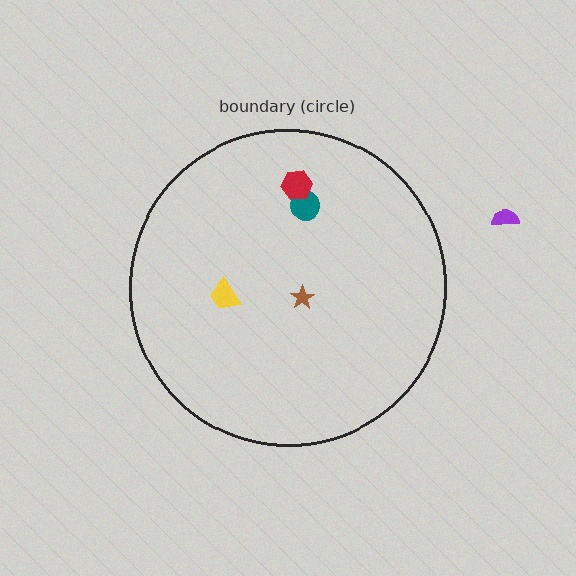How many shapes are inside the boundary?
4 inside, 1 outside.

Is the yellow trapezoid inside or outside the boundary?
Inside.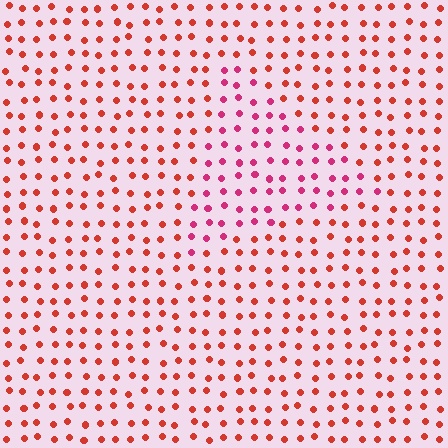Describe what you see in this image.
The image is filled with small red elements in a uniform arrangement. A triangle-shaped region is visible where the elements are tinted to a slightly different hue, forming a subtle color boundary.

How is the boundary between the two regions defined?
The boundary is defined purely by a slight shift in hue (about 33 degrees). Spacing, size, and orientation are identical on both sides.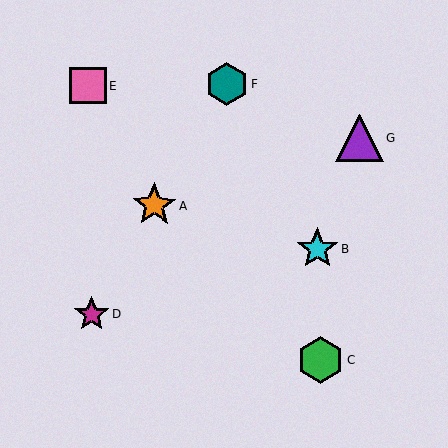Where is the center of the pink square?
The center of the pink square is at (88, 86).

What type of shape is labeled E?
Shape E is a pink square.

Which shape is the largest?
The purple triangle (labeled G) is the largest.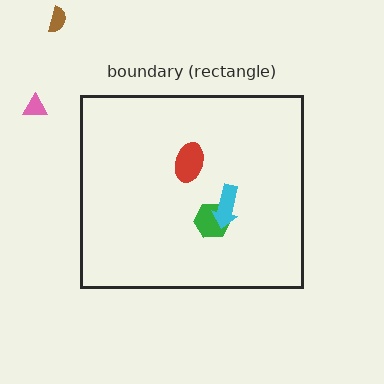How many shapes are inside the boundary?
3 inside, 2 outside.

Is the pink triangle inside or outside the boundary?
Outside.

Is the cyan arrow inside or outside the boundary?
Inside.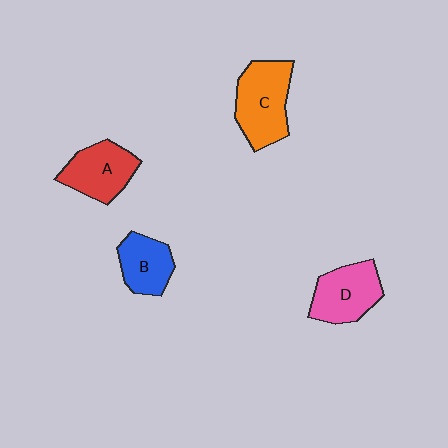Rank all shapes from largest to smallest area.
From largest to smallest: C (orange), D (pink), A (red), B (blue).